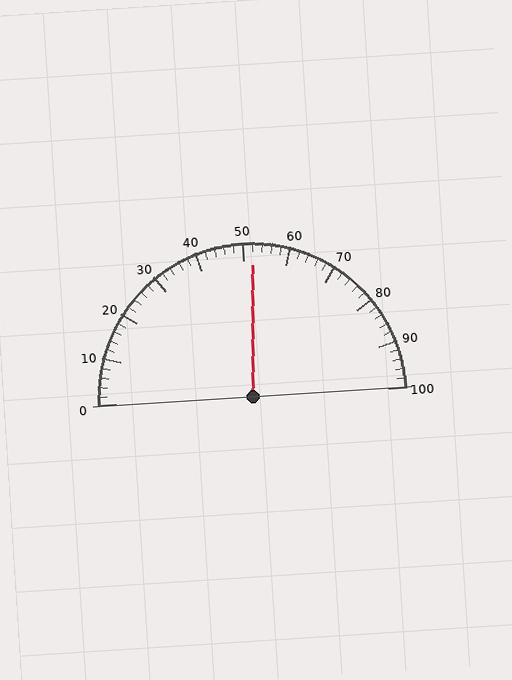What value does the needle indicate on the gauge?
The needle indicates approximately 52.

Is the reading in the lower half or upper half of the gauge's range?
The reading is in the upper half of the range (0 to 100).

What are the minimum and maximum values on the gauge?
The gauge ranges from 0 to 100.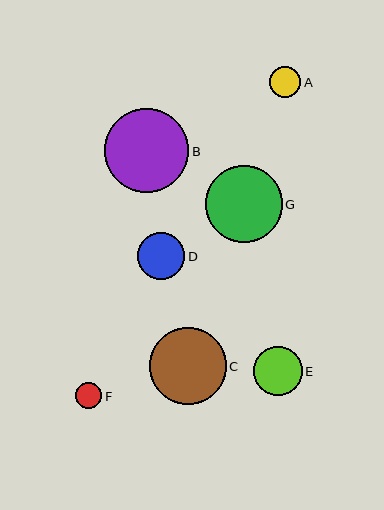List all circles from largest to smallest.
From largest to smallest: B, G, C, E, D, A, F.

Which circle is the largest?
Circle B is the largest with a size of approximately 84 pixels.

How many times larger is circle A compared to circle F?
Circle A is approximately 1.2 times the size of circle F.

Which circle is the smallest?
Circle F is the smallest with a size of approximately 26 pixels.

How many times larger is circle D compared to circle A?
Circle D is approximately 1.5 times the size of circle A.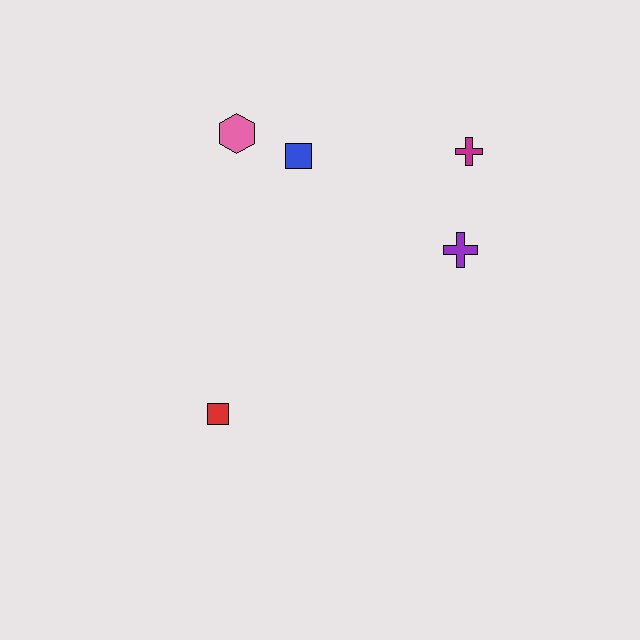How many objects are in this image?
There are 5 objects.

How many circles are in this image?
There are no circles.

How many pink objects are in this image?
There is 1 pink object.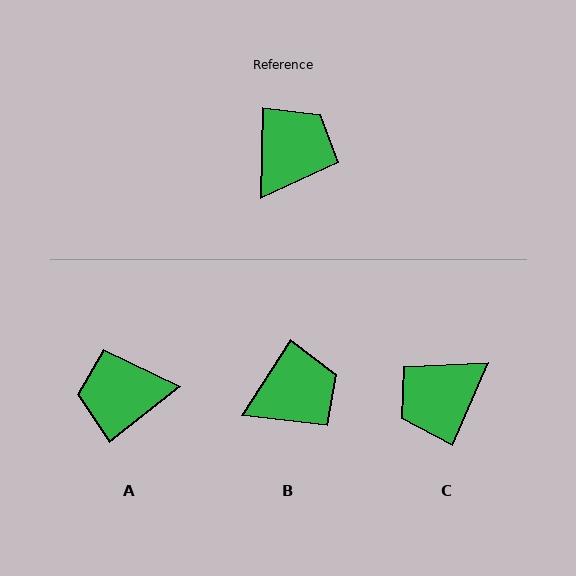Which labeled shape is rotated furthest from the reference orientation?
C, about 158 degrees away.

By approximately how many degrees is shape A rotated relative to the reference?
Approximately 130 degrees counter-clockwise.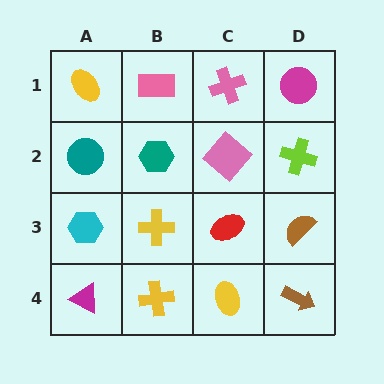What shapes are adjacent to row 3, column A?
A teal circle (row 2, column A), a magenta triangle (row 4, column A), a yellow cross (row 3, column B).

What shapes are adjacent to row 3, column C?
A pink diamond (row 2, column C), a yellow ellipse (row 4, column C), a yellow cross (row 3, column B), a brown semicircle (row 3, column D).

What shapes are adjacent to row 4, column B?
A yellow cross (row 3, column B), a magenta triangle (row 4, column A), a yellow ellipse (row 4, column C).